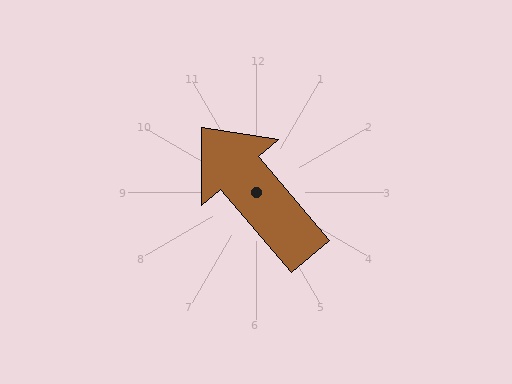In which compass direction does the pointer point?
Northwest.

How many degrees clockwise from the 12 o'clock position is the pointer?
Approximately 320 degrees.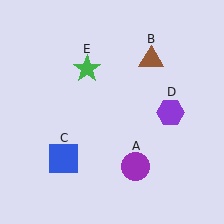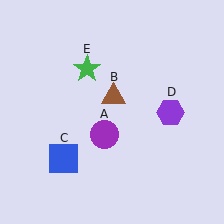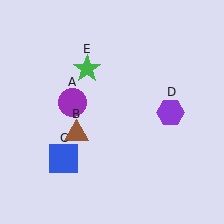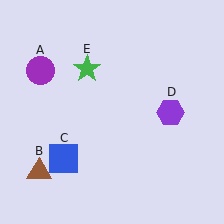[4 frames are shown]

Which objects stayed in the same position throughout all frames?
Blue square (object C) and purple hexagon (object D) and green star (object E) remained stationary.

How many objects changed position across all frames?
2 objects changed position: purple circle (object A), brown triangle (object B).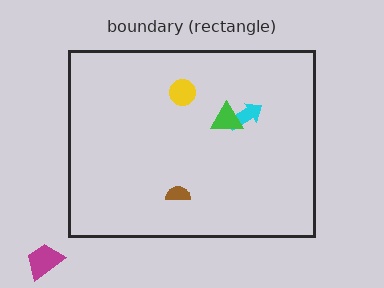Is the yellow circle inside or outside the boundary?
Inside.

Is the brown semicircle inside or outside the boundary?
Inside.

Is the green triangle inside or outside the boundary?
Inside.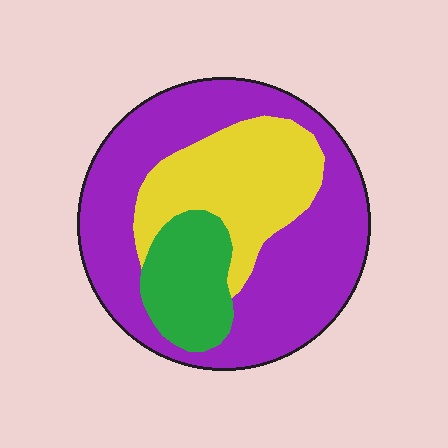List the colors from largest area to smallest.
From largest to smallest: purple, yellow, green.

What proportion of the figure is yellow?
Yellow covers about 25% of the figure.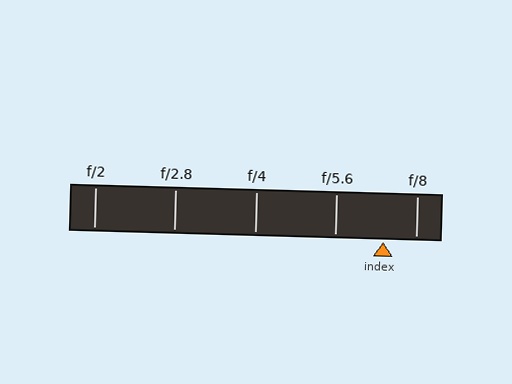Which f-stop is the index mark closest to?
The index mark is closest to f/8.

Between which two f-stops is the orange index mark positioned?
The index mark is between f/5.6 and f/8.